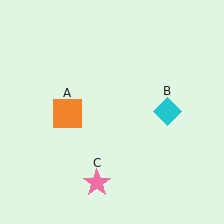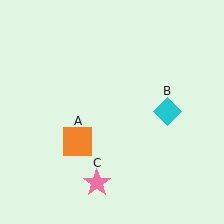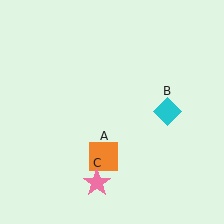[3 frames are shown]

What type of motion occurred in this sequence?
The orange square (object A) rotated counterclockwise around the center of the scene.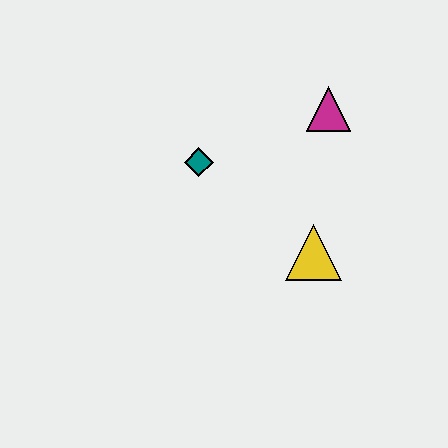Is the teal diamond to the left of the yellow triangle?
Yes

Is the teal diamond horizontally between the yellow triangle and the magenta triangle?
No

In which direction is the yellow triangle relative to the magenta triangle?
The yellow triangle is below the magenta triangle.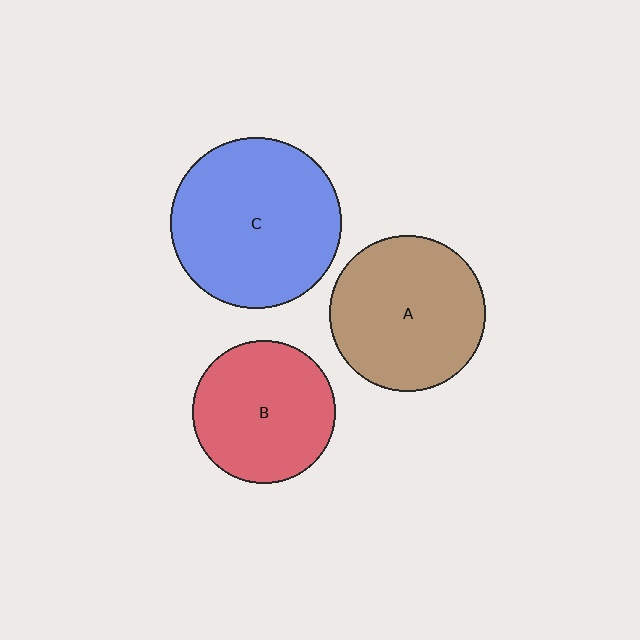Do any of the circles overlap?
No, none of the circles overlap.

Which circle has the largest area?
Circle C (blue).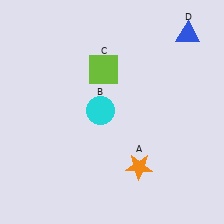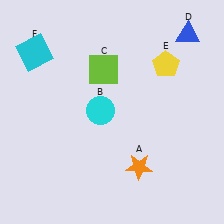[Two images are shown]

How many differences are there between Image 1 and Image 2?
There are 2 differences between the two images.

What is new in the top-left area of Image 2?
A cyan square (F) was added in the top-left area of Image 2.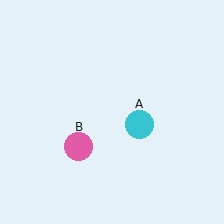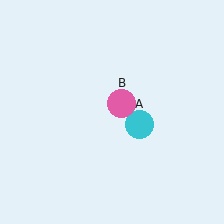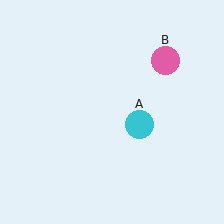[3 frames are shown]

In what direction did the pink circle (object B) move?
The pink circle (object B) moved up and to the right.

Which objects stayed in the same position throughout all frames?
Cyan circle (object A) remained stationary.